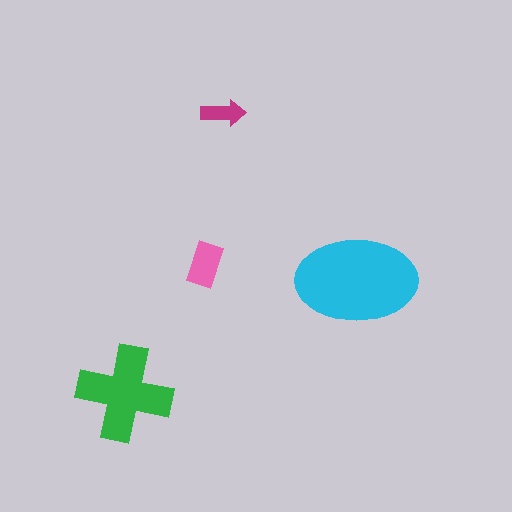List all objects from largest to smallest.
The cyan ellipse, the green cross, the pink rectangle, the magenta arrow.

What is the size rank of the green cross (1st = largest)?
2nd.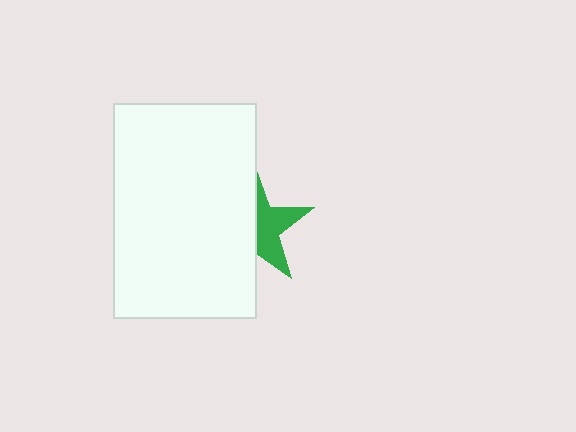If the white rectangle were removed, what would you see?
You would see the complete green star.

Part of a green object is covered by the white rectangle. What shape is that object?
It is a star.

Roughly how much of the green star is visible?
A small part of it is visible (roughly 45%).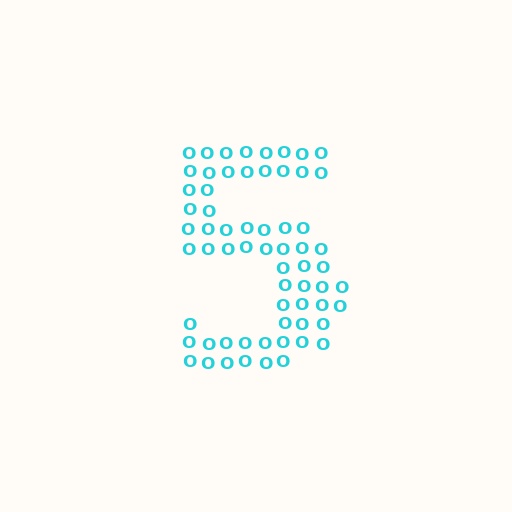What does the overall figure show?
The overall figure shows the digit 5.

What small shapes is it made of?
It is made of small letter O's.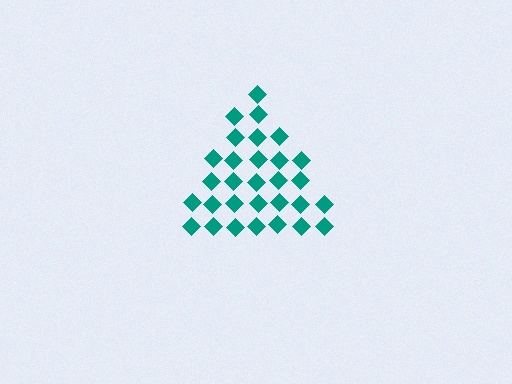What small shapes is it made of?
It is made of small diamonds.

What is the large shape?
The large shape is a triangle.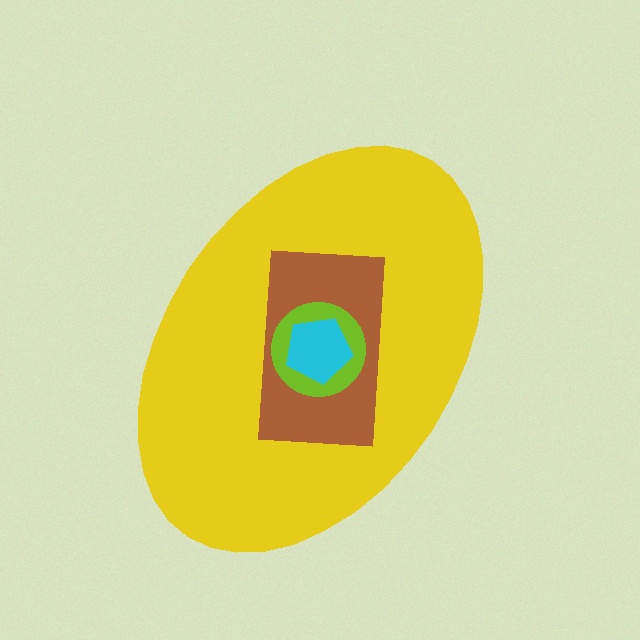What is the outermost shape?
The yellow ellipse.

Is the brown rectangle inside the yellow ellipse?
Yes.